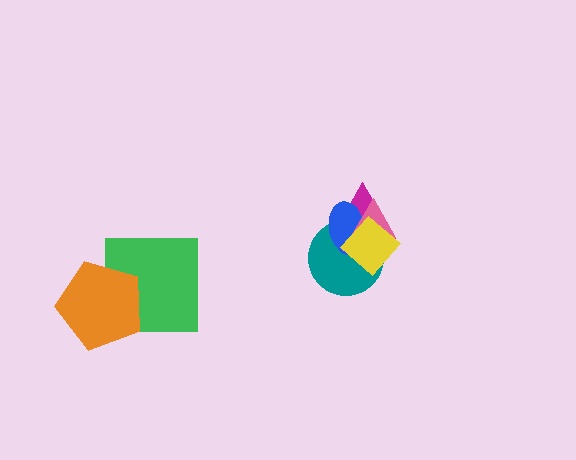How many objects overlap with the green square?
1 object overlaps with the green square.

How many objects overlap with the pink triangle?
4 objects overlap with the pink triangle.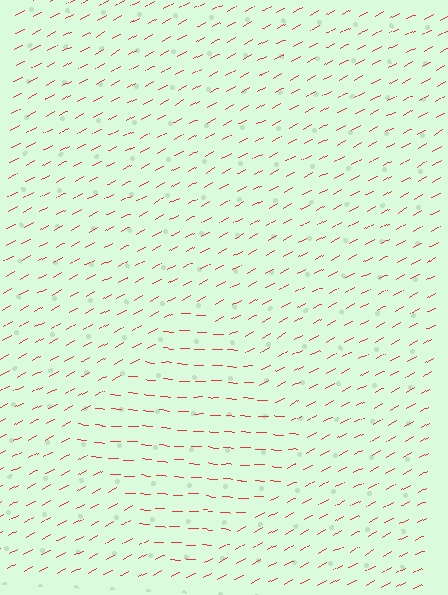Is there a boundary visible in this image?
Yes, there is a texture boundary formed by a change in line orientation.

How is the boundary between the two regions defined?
The boundary is defined purely by a change in line orientation (approximately 30 degrees difference). All lines are the same color and thickness.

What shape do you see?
I see a diamond.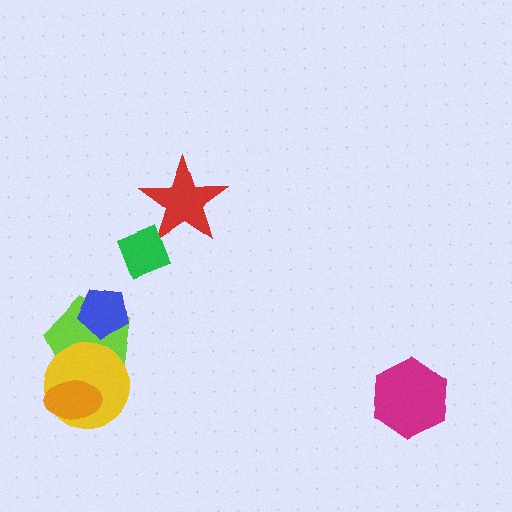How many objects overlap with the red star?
1 object overlaps with the red star.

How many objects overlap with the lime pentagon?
3 objects overlap with the lime pentagon.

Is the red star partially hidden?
Yes, it is partially covered by another shape.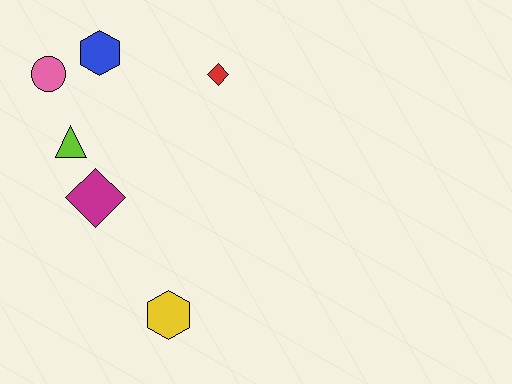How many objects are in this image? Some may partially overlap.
There are 6 objects.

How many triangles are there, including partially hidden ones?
There is 1 triangle.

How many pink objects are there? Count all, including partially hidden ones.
There is 1 pink object.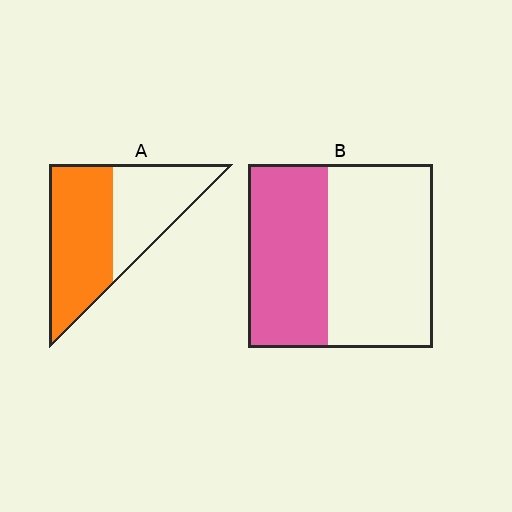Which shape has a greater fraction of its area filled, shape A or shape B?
Shape A.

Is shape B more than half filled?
No.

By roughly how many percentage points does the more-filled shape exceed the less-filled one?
By roughly 15 percentage points (A over B).